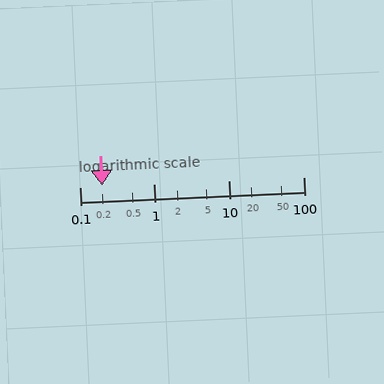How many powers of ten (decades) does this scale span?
The scale spans 3 decades, from 0.1 to 100.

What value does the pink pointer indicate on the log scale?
The pointer indicates approximately 0.2.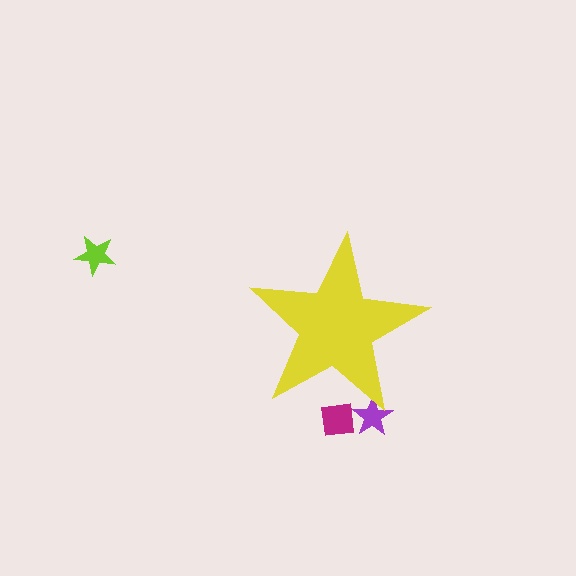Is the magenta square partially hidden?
Yes, the magenta square is partially hidden behind the yellow star.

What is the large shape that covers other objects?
A yellow star.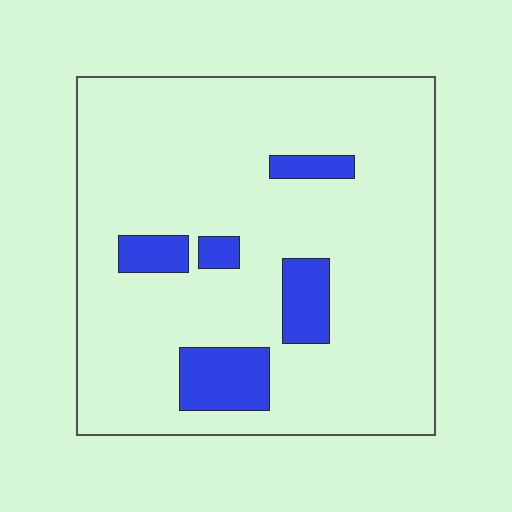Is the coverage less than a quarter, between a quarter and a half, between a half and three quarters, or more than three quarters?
Less than a quarter.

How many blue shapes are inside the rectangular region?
5.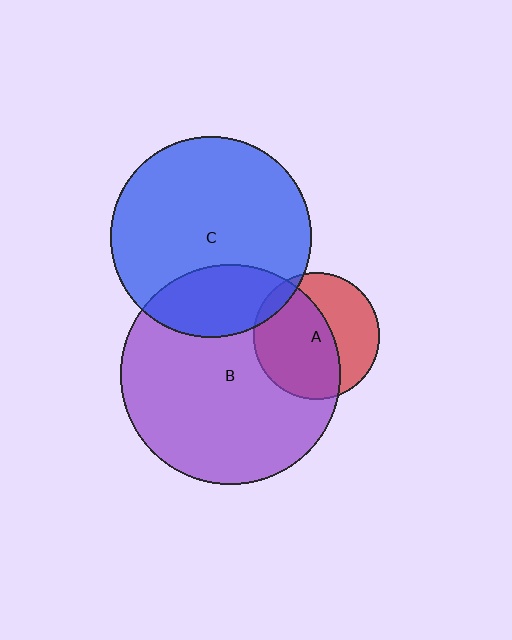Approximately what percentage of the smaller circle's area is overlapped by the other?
Approximately 10%.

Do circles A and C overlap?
Yes.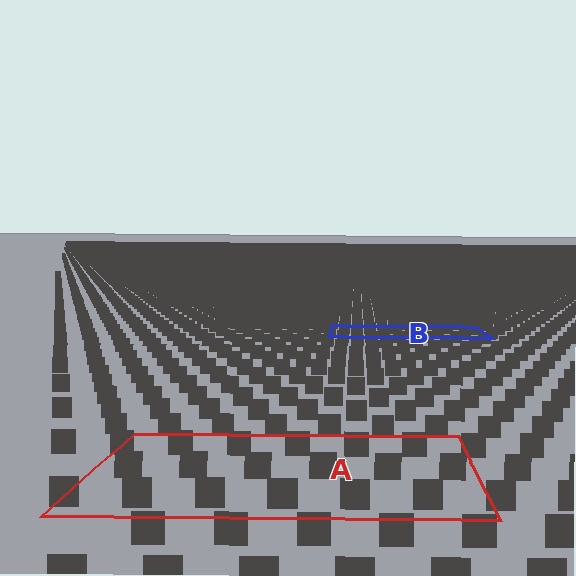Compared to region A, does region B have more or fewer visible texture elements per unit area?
Region B has more texture elements per unit area — they are packed more densely because it is farther away.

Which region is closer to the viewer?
Region A is closer. The texture elements there are larger and more spread out.